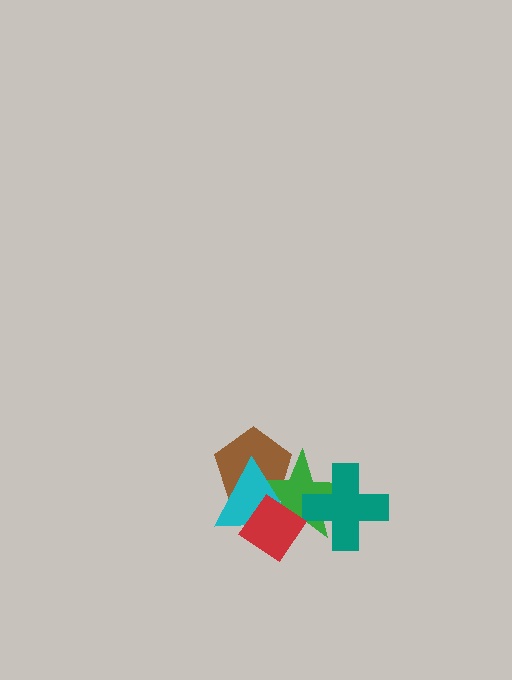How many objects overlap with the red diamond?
3 objects overlap with the red diamond.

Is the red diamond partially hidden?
No, no other shape covers it.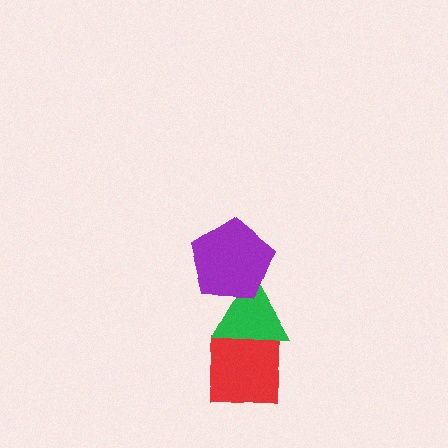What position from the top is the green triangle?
The green triangle is 2nd from the top.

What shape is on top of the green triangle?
The purple pentagon is on top of the green triangle.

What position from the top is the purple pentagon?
The purple pentagon is 1st from the top.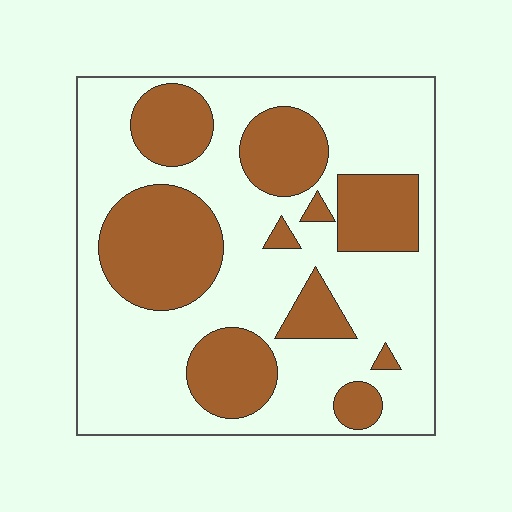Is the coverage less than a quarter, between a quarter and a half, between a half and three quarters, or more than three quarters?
Between a quarter and a half.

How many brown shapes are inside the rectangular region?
10.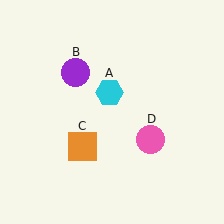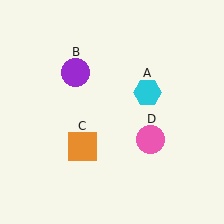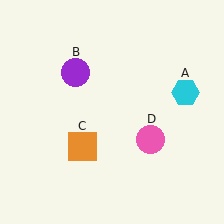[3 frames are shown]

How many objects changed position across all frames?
1 object changed position: cyan hexagon (object A).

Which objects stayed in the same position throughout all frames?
Purple circle (object B) and orange square (object C) and pink circle (object D) remained stationary.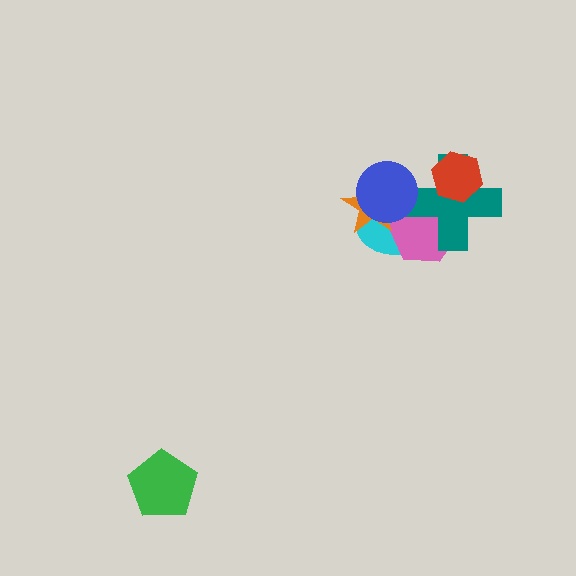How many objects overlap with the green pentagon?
0 objects overlap with the green pentagon.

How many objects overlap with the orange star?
3 objects overlap with the orange star.